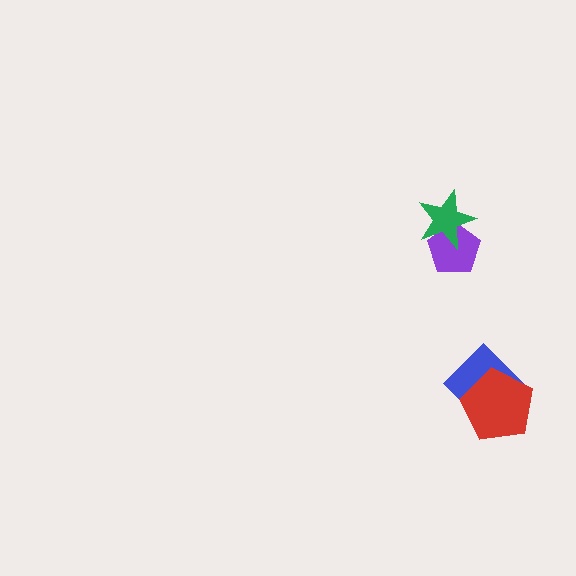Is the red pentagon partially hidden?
No, no other shape covers it.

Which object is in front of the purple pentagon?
The green star is in front of the purple pentagon.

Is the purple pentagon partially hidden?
Yes, it is partially covered by another shape.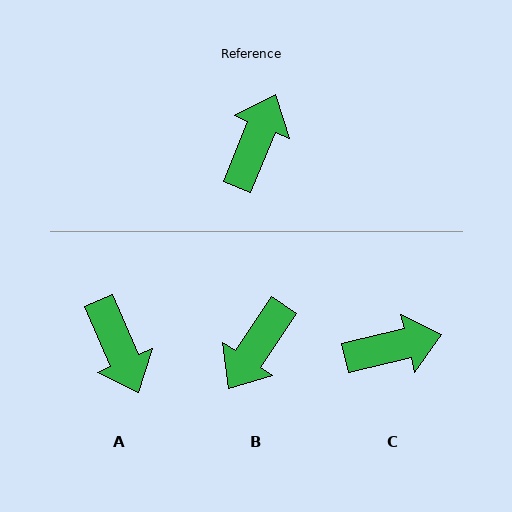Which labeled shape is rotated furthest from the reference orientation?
B, about 169 degrees away.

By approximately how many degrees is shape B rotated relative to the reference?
Approximately 169 degrees counter-clockwise.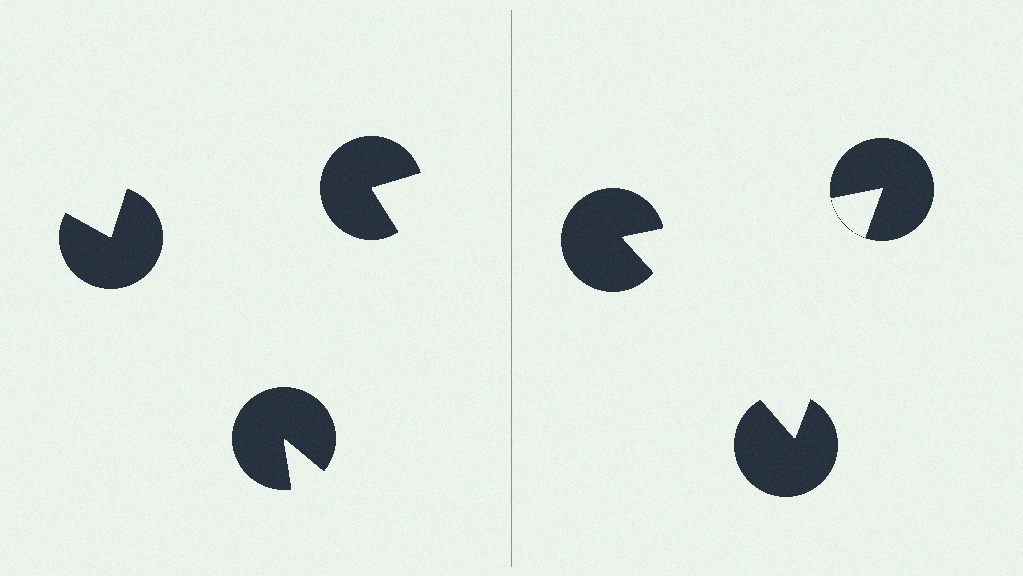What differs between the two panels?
The pac-man discs are positioned identically on both sides; only the wedge orientations differ. On the right they align to a triangle; on the left they are misaligned.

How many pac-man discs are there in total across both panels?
6 — 3 on each side.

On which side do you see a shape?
An illusory triangle appears on the right side. On the left side the wedge cuts are rotated, so no coherent shape forms.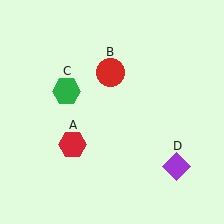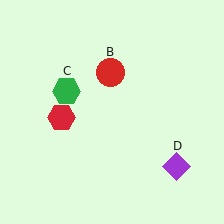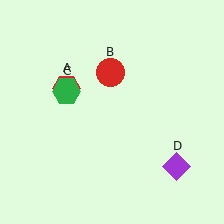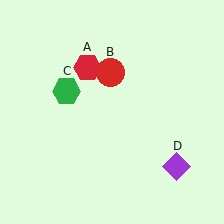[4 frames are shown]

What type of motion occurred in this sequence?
The red hexagon (object A) rotated clockwise around the center of the scene.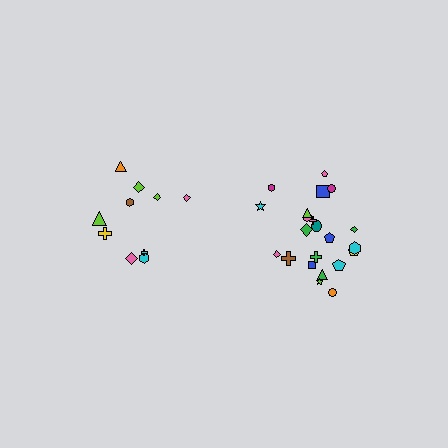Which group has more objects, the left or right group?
The right group.